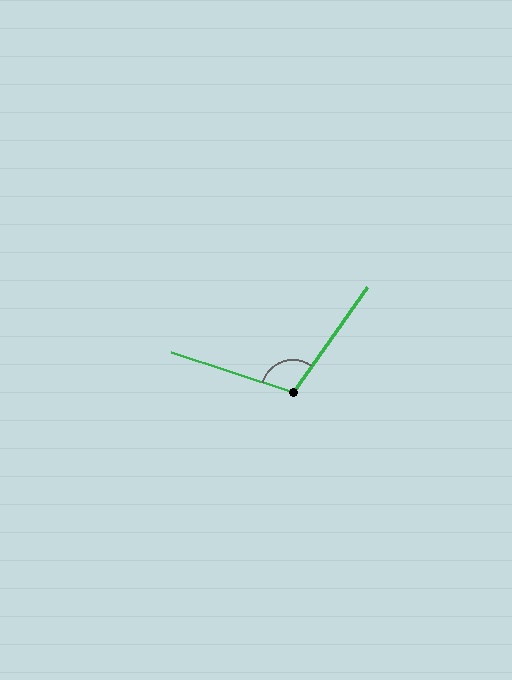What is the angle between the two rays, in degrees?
Approximately 107 degrees.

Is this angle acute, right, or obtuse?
It is obtuse.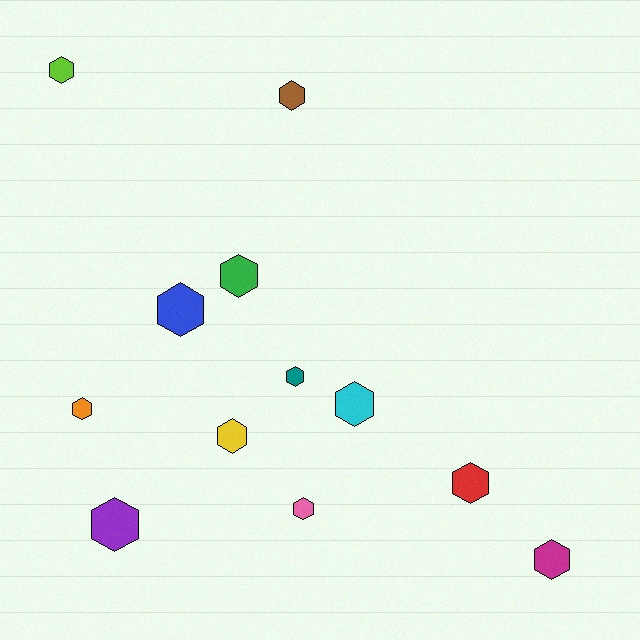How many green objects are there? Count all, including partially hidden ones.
There is 1 green object.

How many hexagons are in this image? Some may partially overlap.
There are 12 hexagons.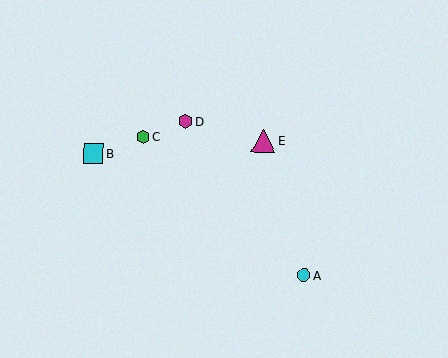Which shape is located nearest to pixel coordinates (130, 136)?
The green hexagon (labeled C) at (143, 137) is nearest to that location.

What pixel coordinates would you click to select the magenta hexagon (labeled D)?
Click at (185, 122) to select the magenta hexagon D.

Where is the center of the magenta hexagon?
The center of the magenta hexagon is at (185, 122).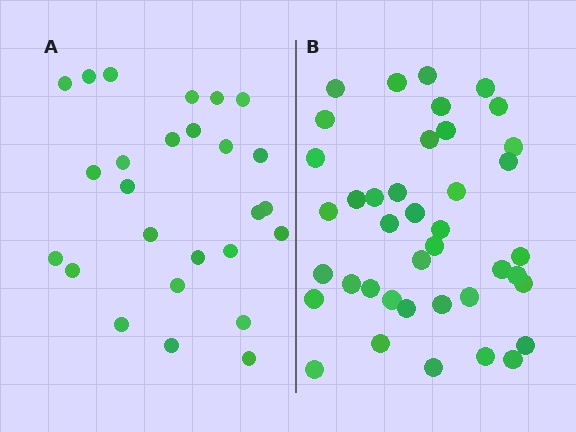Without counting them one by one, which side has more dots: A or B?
Region B (the right region) has more dots.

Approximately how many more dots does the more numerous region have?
Region B has approximately 15 more dots than region A.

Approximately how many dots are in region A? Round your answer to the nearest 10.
About 30 dots. (The exact count is 26, which rounds to 30.)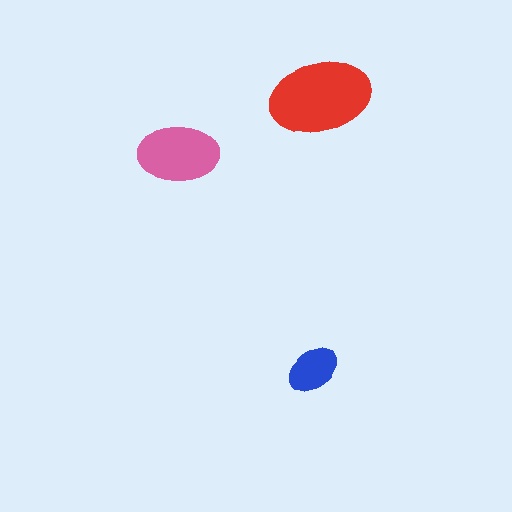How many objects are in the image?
There are 3 objects in the image.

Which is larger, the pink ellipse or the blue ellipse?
The pink one.